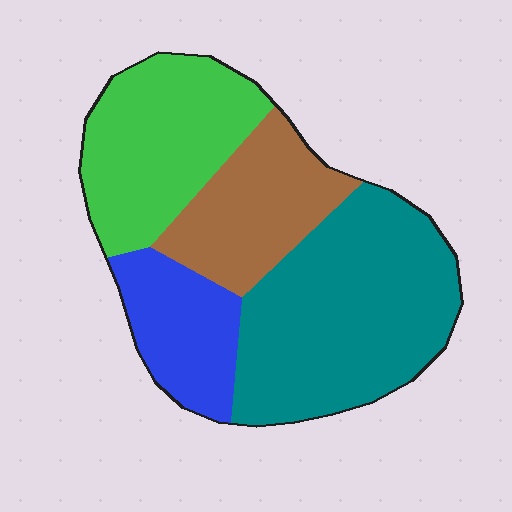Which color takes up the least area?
Blue, at roughly 15%.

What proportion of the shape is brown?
Brown takes up about one fifth (1/5) of the shape.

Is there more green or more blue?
Green.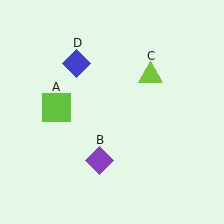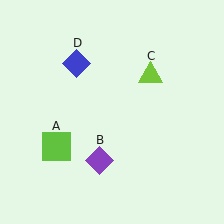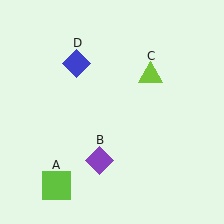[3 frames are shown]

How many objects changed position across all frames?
1 object changed position: lime square (object A).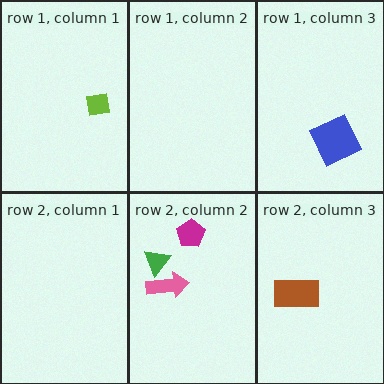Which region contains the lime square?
The row 1, column 1 region.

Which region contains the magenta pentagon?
The row 2, column 2 region.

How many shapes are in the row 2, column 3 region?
1.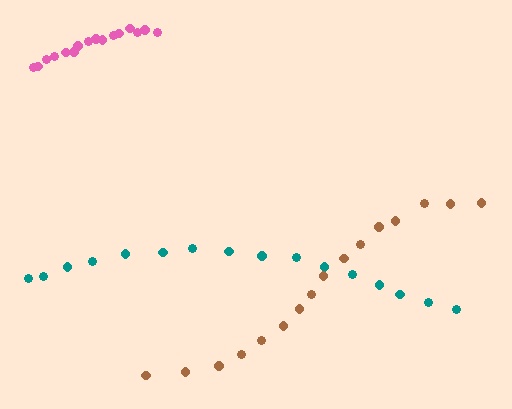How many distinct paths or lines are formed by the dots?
There are 3 distinct paths.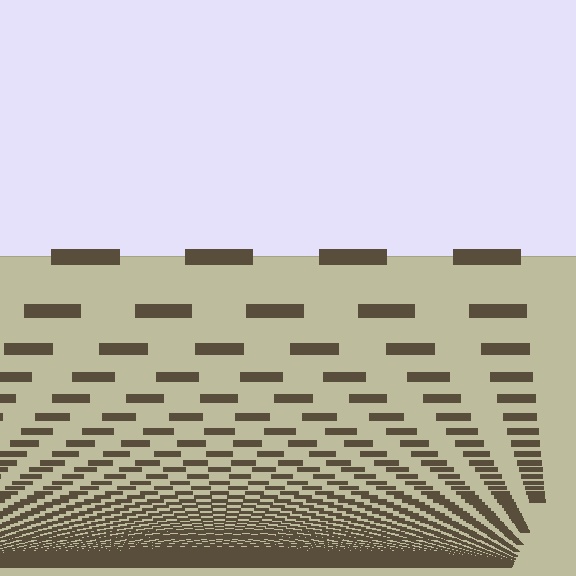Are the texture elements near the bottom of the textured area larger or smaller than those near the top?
Smaller. The gradient is inverted — elements near the bottom are smaller and denser.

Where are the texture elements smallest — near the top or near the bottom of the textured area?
Near the bottom.